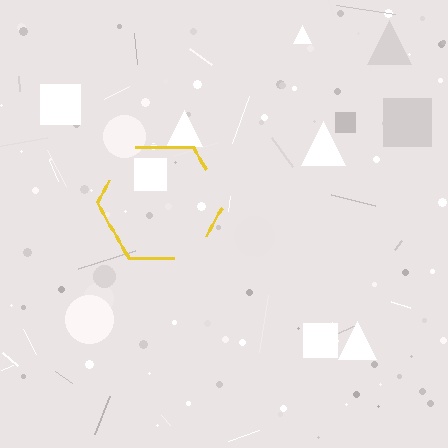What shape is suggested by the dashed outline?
The dashed outline suggests a hexagon.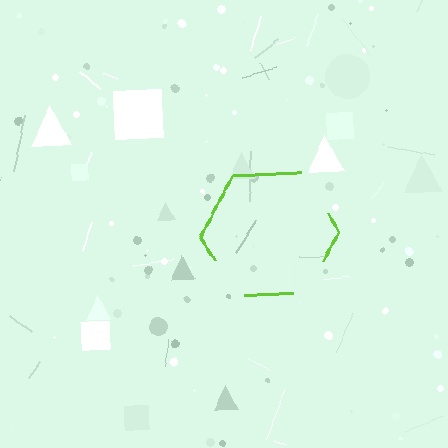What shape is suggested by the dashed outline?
The dashed outline suggests a hexagon.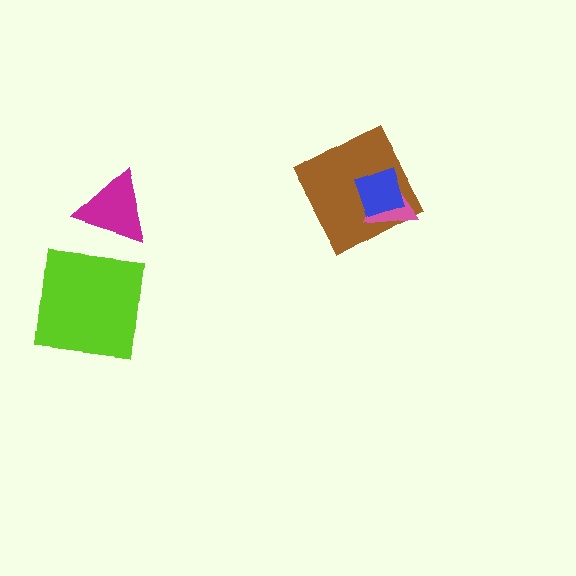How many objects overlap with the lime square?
0 objects overlap with the lime square.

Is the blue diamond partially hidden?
No, no other shape covers it.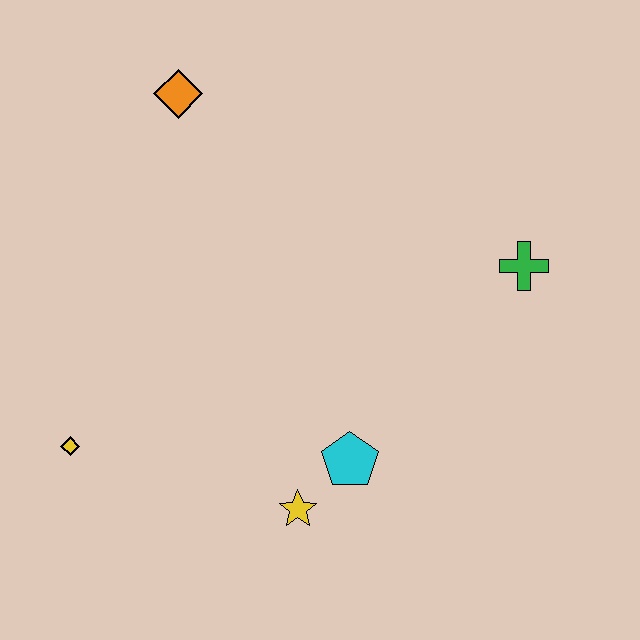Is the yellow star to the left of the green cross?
Yes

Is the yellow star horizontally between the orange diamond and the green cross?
Yes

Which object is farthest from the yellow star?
The orange diamond is farthest from the yellow star.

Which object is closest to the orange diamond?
The yellow diamond is closest to the orange diamond.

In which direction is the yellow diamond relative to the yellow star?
The yellow diamond is to the left of the yellow star.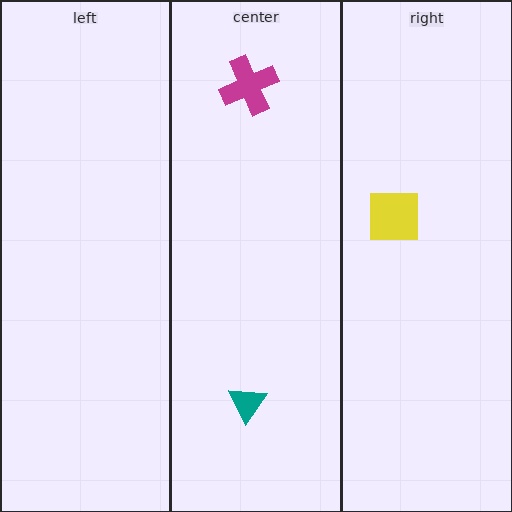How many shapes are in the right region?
1.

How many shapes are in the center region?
2.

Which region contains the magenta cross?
The center region.